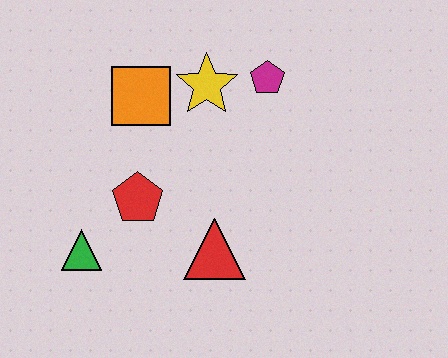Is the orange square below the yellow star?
Yes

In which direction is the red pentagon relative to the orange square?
The red pentagon is below the orange square.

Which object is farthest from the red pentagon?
The magenta pentagon is farthest from the red pentagon.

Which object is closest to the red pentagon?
The green triangle is closest to the red pentagon.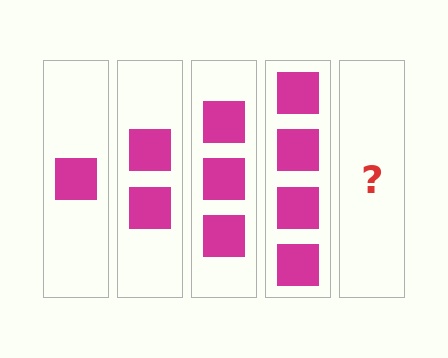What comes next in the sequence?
The next element should be 5 squares.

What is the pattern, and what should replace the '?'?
The pattern is that each step adds one more square. The '?' should be 5 squares.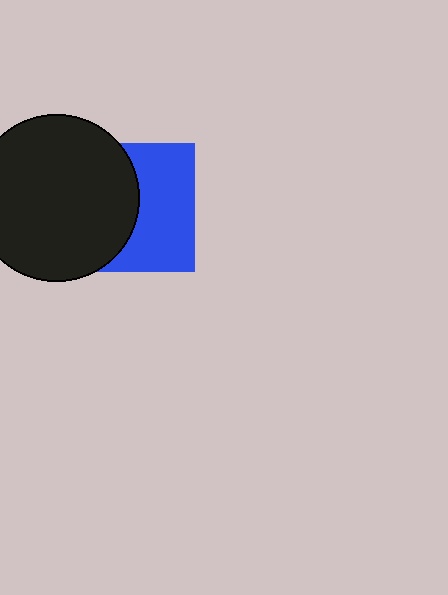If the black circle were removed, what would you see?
You would see the complete blue square.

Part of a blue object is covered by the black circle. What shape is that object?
It is a square.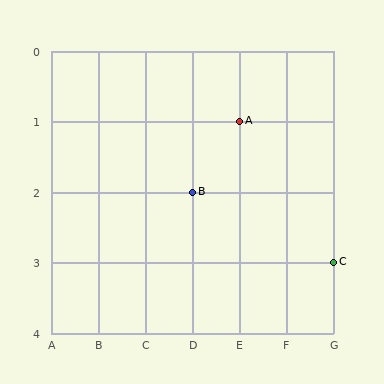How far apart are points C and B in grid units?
Points C and B are 3 columns and 1 row apart (about 3.2 grid units diagonally).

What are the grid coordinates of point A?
Point A is at grid coordinates (E, 1).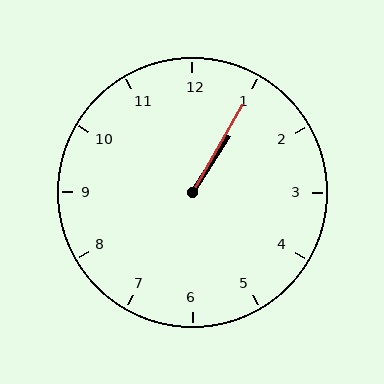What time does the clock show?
1:05.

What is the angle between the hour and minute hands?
Approximately 2 degrees.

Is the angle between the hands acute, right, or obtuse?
It is acute.